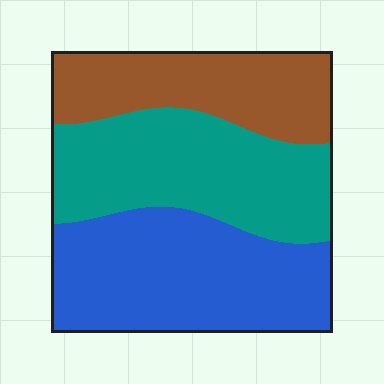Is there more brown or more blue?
Blue.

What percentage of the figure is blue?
Blue takes up about two fifths (2/5) of the figure.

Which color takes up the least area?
Brown, at roughly 25%.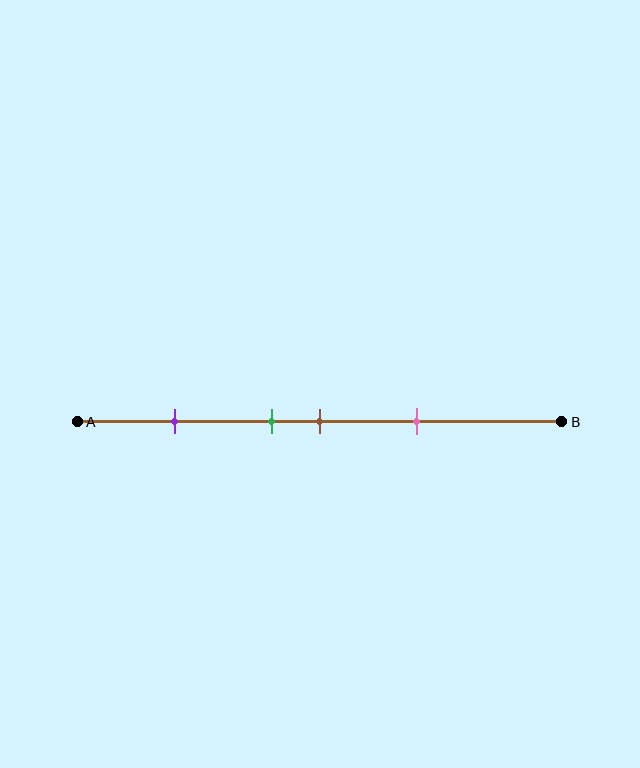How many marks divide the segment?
There are 4 marks dividing the segment.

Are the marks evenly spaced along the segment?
No, the marks are not evenly spaced.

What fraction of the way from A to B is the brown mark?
The brown mark is approximately 50% (0.5) of the way from A to B.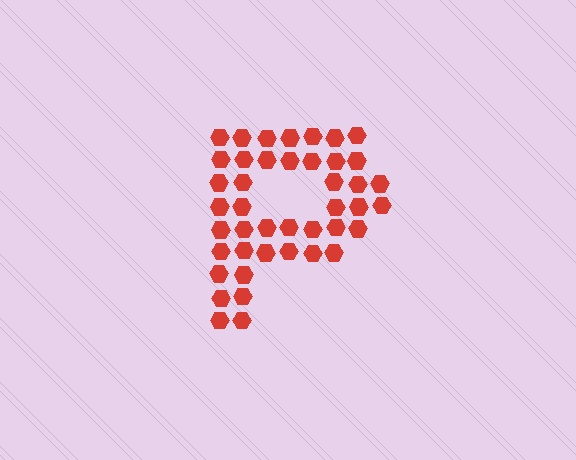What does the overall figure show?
The overall figure shows the letter P.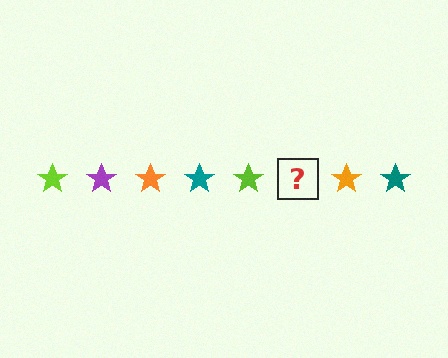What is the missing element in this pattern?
The missing element is a purple star.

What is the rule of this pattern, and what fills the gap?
The rule is that the pattern cycles through lime, purple, orange, teal stars. The gap should be filled with a purple star.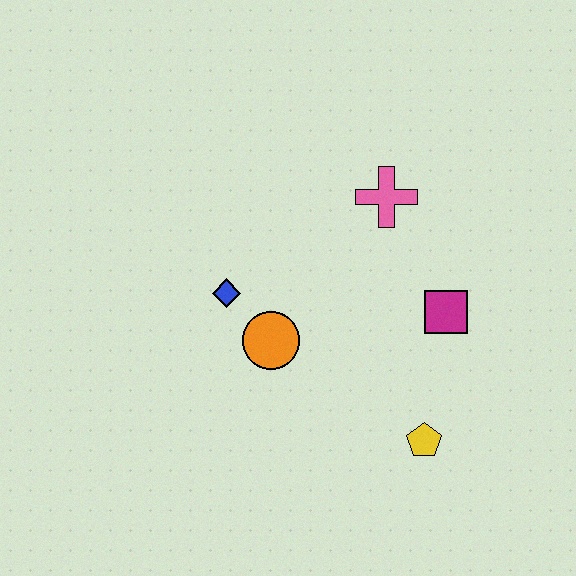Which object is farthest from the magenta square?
The blue diamond is farthest from the magenta square.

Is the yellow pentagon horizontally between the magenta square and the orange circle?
Yes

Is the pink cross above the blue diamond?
Yes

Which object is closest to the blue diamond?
The orange circle is closest to the blue diamond.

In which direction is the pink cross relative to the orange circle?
The pink cross is above the orange circle.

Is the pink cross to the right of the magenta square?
No